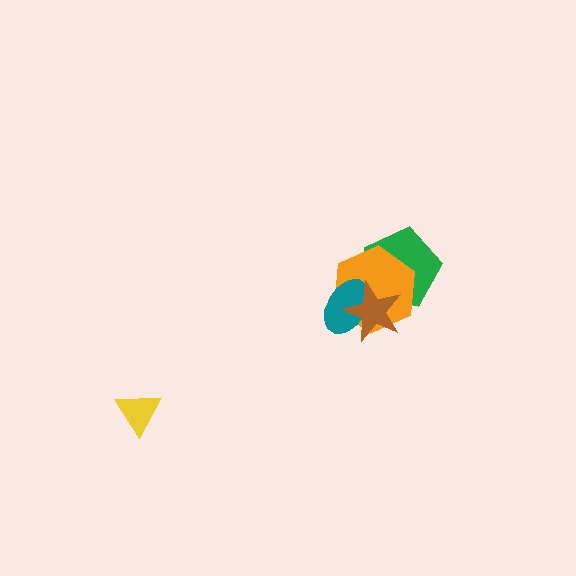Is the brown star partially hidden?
No, no other shape covers it.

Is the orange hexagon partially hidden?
Yes, it is partially covered by another shape.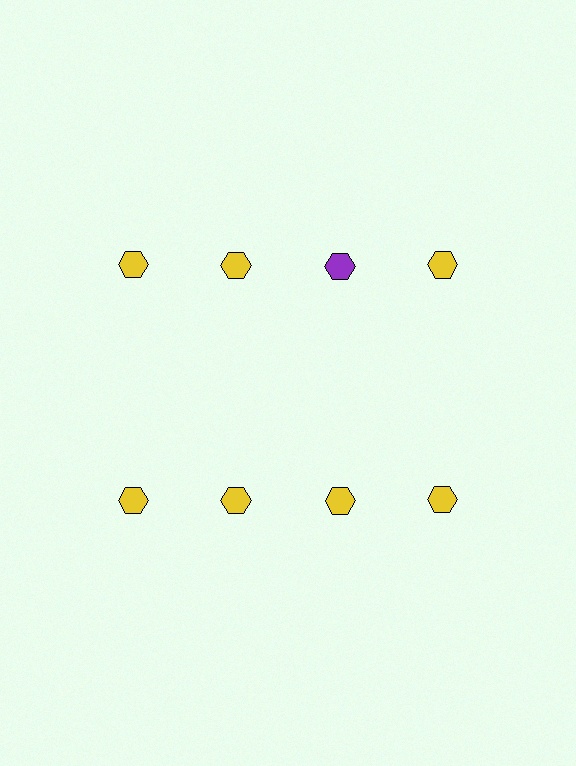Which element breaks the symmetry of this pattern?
The purple hexagon in the top row, center column breaks the symmetry. All other shapes are yellow hexagons.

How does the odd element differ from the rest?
It has a different color: purple instead of yellow.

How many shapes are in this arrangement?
There are 8 shapes arranged in a grid pattern.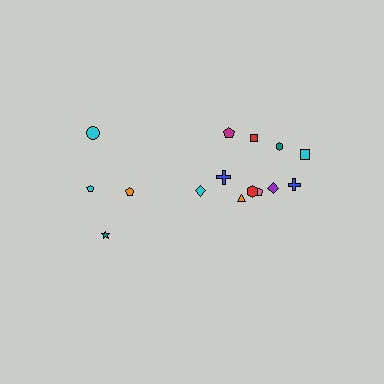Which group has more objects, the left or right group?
The right group.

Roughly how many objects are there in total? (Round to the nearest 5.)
Roughly 15 objects in total.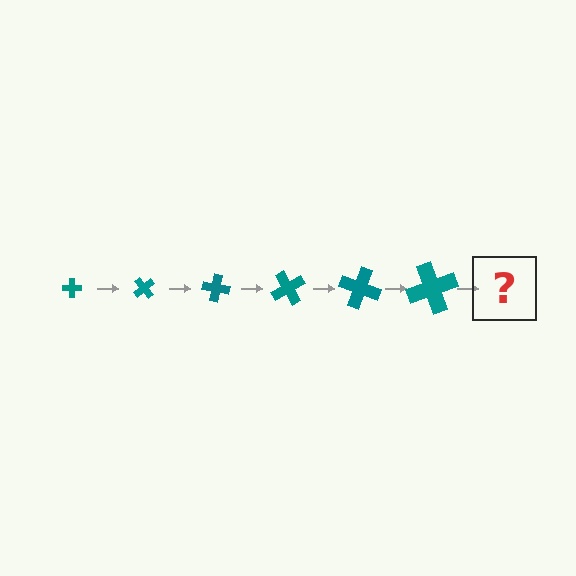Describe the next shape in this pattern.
It should be a cross, larger than the previous one and rotated 300 degrees from the start.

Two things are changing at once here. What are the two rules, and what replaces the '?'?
The two rules are that the cross grows larger each step and it rotates 50 degrees each step. The '?' should be a cross, larger than the previous one and rotated 300 degrees from the start.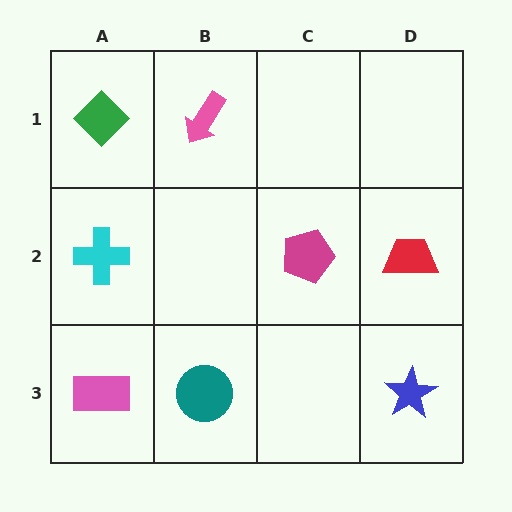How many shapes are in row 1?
2 shapes.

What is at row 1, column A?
A green diamond.